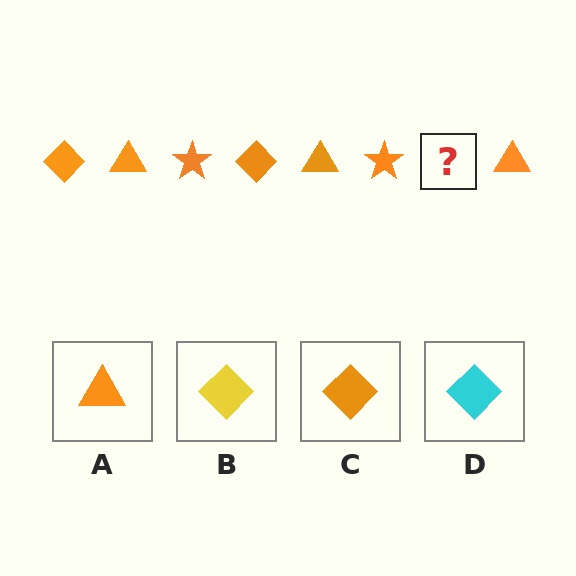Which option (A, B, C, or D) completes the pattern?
C.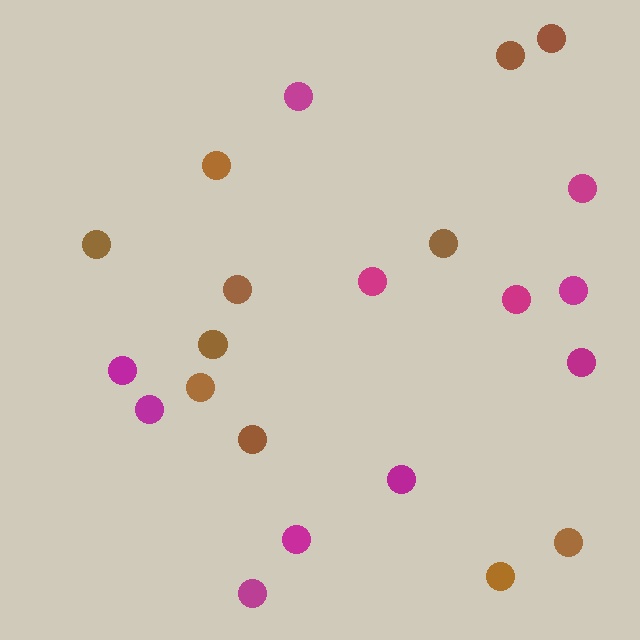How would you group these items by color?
There are 2 groups: one group of magenta circles (11) and one group of brown circles (11).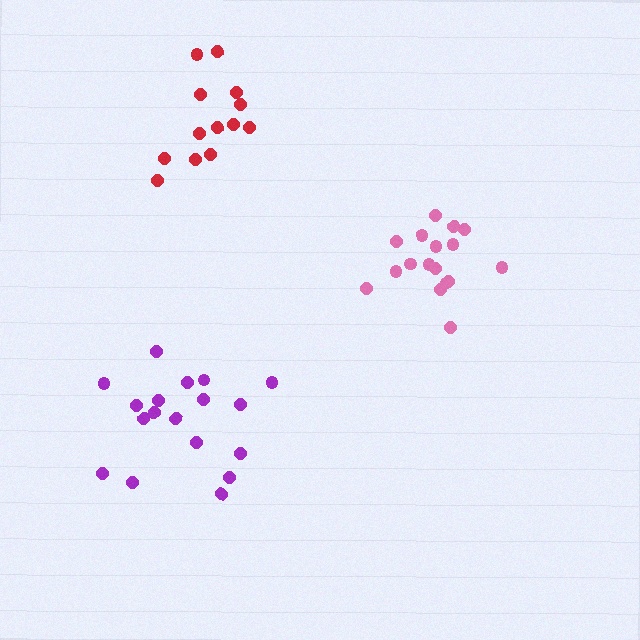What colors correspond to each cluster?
The clusters are colored: purple, red, pink.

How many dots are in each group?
Group 1: 18 dots, Group 2: 13 dots, Group 3: 17 dots (48 total).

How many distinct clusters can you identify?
There are 3 distinct clusters.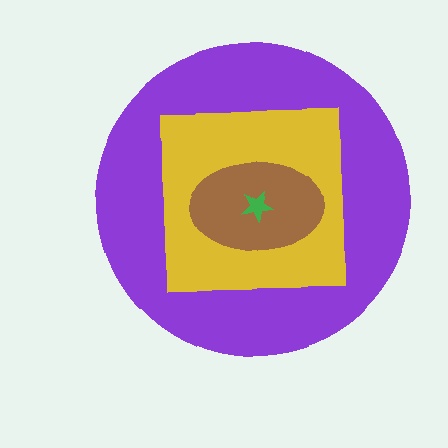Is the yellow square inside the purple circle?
Yes.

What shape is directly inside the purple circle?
The yellow square.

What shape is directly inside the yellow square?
The brown ellipse.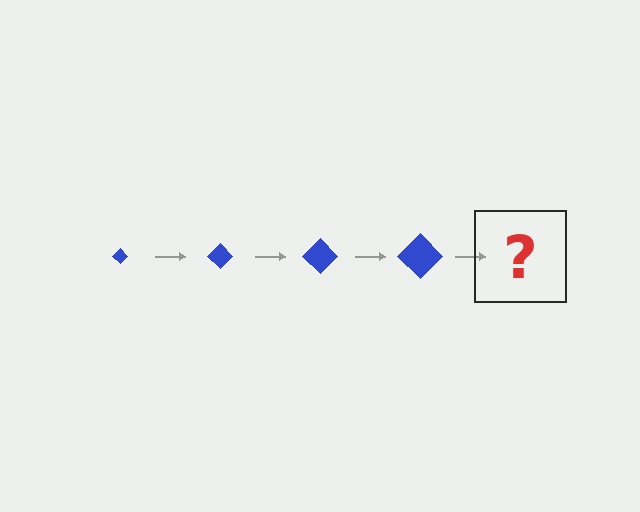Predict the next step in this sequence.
The next step is a blue diamond, larger than the previous one.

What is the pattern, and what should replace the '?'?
The pattern is that the diamond gets progressively larger each step. The '?' should be a blue diamond, larger than the previous one.